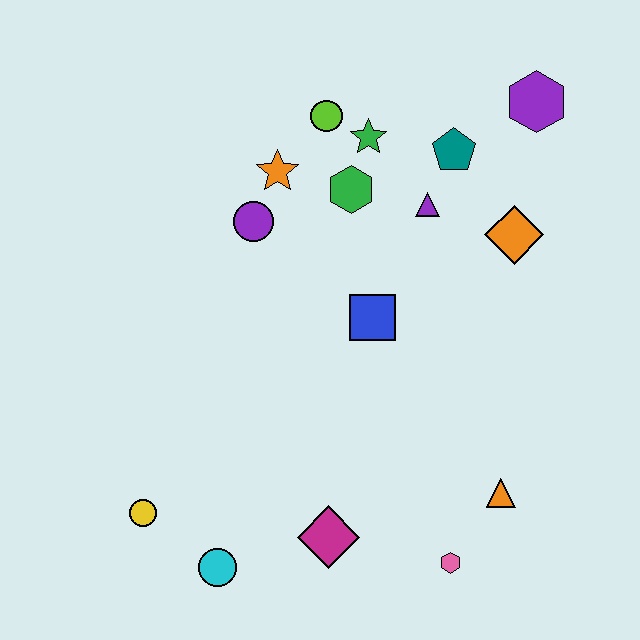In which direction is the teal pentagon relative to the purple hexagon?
The teal pentagon is to the left of the purple hexagon.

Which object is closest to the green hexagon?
The green star is closest to the green hexagon.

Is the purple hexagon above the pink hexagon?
Yes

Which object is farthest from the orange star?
The pink hexagon is farthest from the orange star.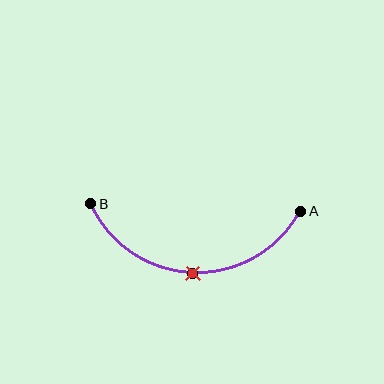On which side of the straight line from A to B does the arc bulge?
The arc bulges below the straight line connecting A and B.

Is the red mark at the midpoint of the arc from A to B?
Yes. The red mark lies on the arc at equal arc-length from both A and B — it is the arc midpoint.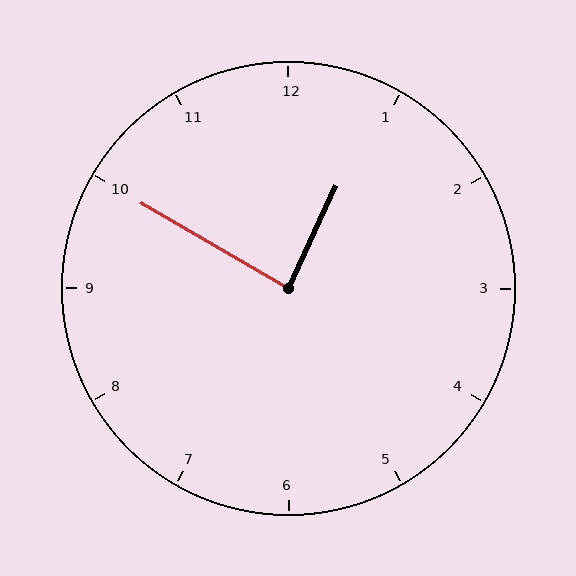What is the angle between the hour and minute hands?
Approximately 85 degrees.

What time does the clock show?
12:50.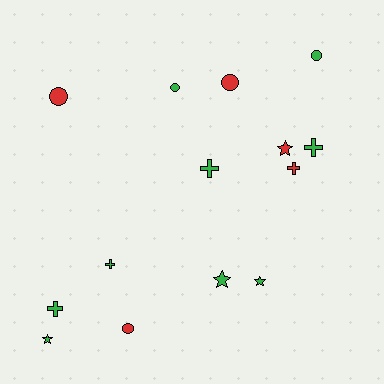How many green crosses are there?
There are 4 green crosses.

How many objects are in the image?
There are 14 objects.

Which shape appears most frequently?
Cross, with 5 objects.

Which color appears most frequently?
Green, with 9 objects.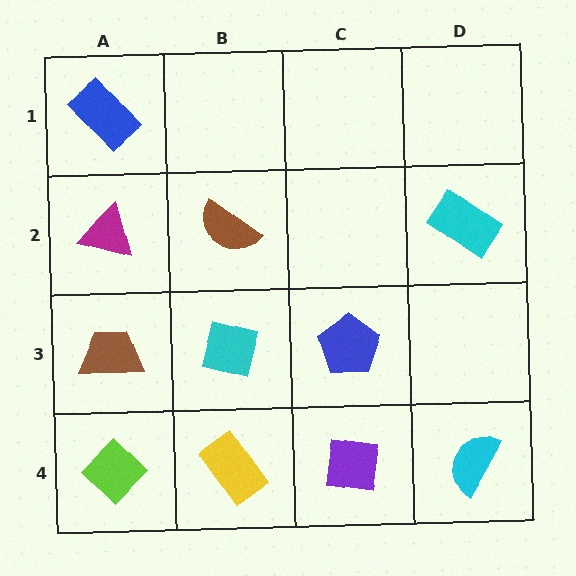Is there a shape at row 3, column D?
No, that cell is empty.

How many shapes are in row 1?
1 shape.